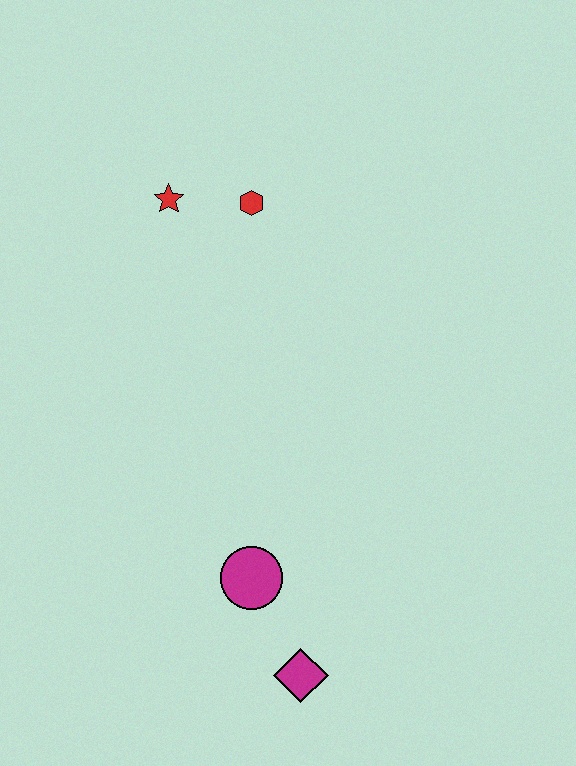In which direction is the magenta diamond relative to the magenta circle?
The magenta diamond is below the magenta circle.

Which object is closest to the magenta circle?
The magenta diamond is closest to the magenta circle.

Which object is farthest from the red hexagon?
The magenta diamond is farthest from the red hexagon.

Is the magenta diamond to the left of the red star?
No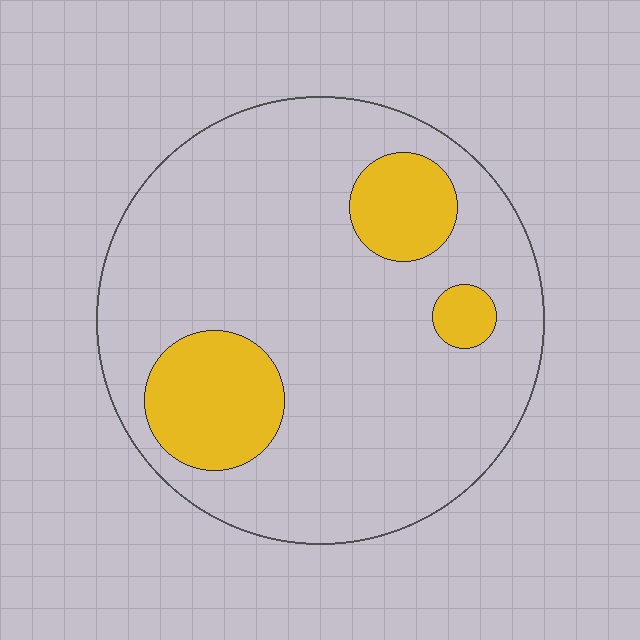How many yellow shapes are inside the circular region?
3.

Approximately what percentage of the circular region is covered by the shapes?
Approximately 20%.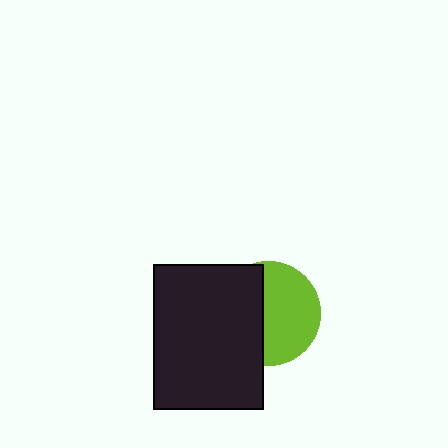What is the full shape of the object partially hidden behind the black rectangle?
The partially hidden object is a lime circle.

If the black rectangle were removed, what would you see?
You would see the complete lime circle.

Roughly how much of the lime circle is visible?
About half of it is visible (roughly 56%).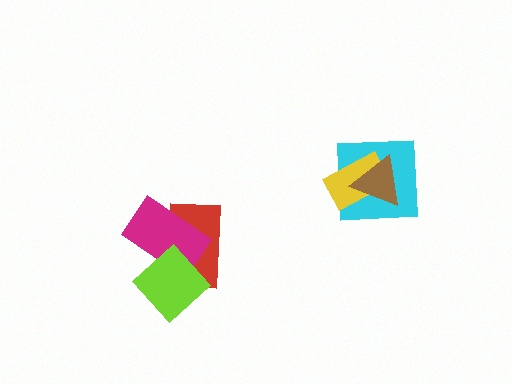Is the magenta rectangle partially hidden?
Yes, it is partially covered by another shape.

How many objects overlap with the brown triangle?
2 objects overlap with the brown triangle.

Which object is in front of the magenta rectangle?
The lime diamond is in front of the magenta rectangle.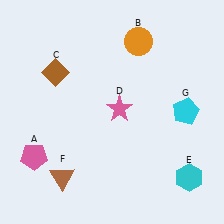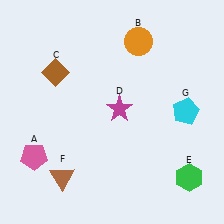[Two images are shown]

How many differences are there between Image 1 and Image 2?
There are 2 differences between the two images.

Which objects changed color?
D changed from pink to magenta. E changed from cyan to green.